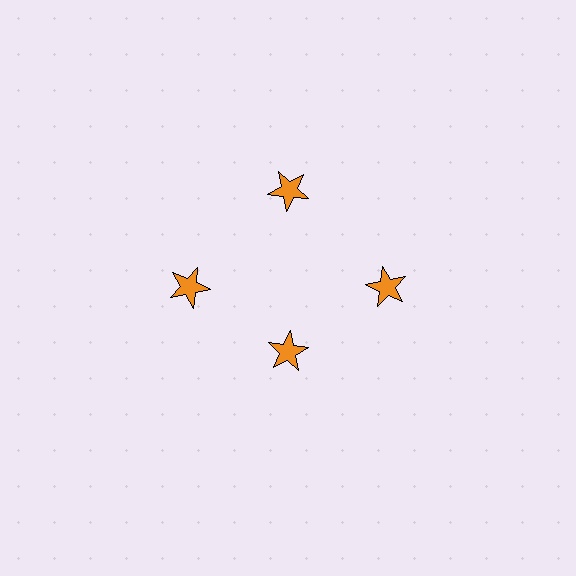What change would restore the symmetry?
The symmetry would be restored by moving it outward, back onto the ring so that all 4 stars sit at equal angles and equal distance from the center.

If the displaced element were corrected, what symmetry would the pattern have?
It would have 4-fold rotational symmetry — the pattern would map onto itself every 90 degrees.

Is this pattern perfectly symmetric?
No. The 4 orange stars are arranged in a ring, but one element near the 6 o'clock position is pulled inward toward the center, breaking the 4-fold rotational symmetry.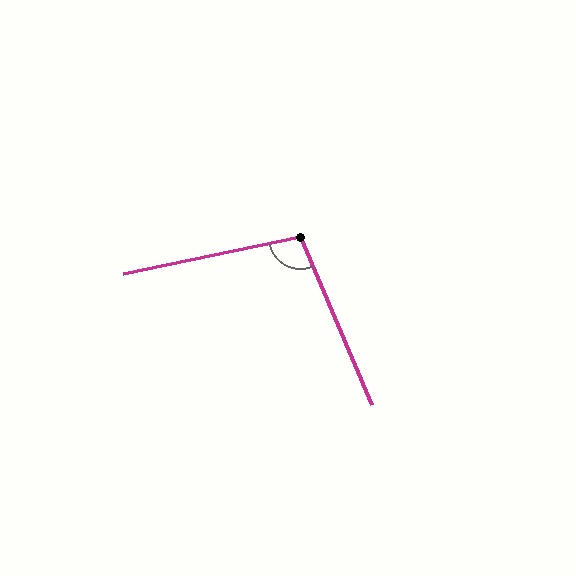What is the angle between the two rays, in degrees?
Approximately 101 degrees.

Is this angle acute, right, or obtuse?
It is obtuse.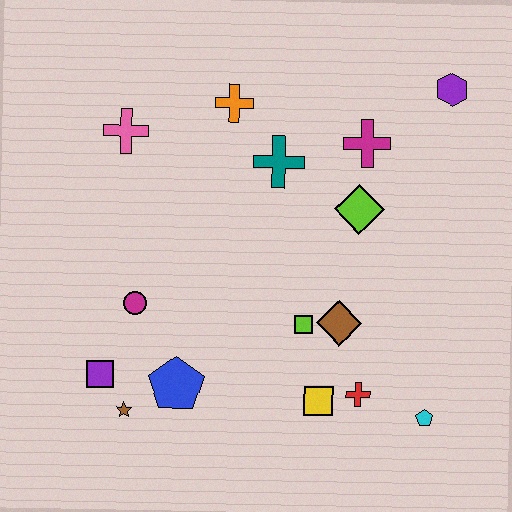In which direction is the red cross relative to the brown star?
The red cross is to the right of the brown star.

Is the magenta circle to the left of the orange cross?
Yes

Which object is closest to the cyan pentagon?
The red cross is closest to the cyan pentagon.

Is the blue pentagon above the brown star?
Yes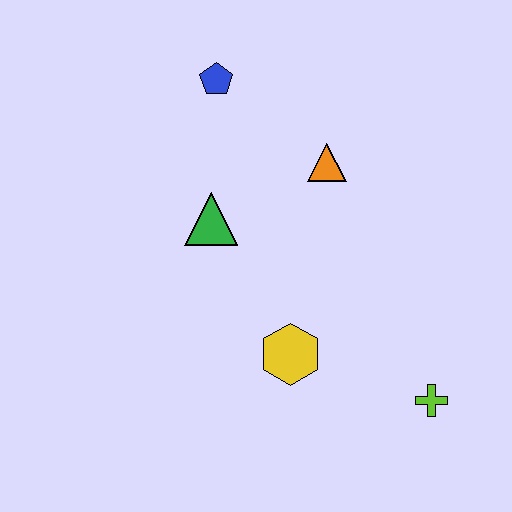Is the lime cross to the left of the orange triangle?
No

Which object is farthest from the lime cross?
The blue pentagon is farthest from the lime cross.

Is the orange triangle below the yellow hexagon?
No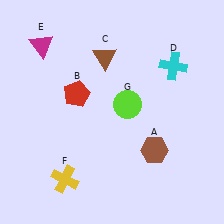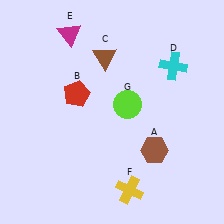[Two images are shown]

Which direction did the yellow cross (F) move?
The yellow cross (F) moved right.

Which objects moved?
The objects that moved are: the magenta triangle (E), the yellow cross (F).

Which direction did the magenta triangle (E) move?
The magenta triangle (E) moved right.